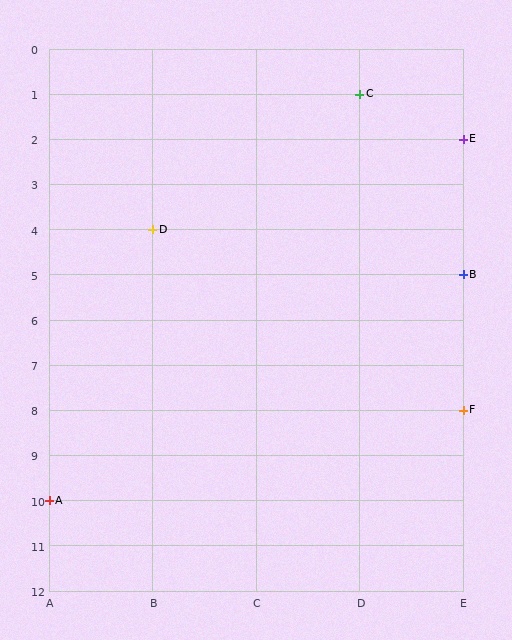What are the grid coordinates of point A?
Point A is at grid coordinates (A, 10).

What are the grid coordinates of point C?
Point C is at grid coordinates (D, 1).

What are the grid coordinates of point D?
Point D is at grid coordinates (B, 4).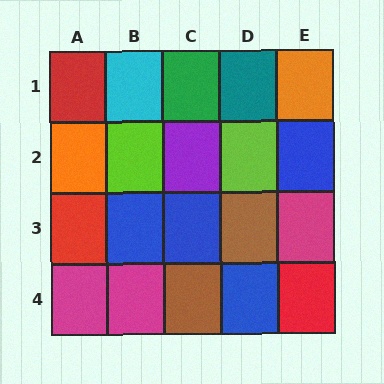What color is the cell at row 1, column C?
Green.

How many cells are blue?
4 cells are blue.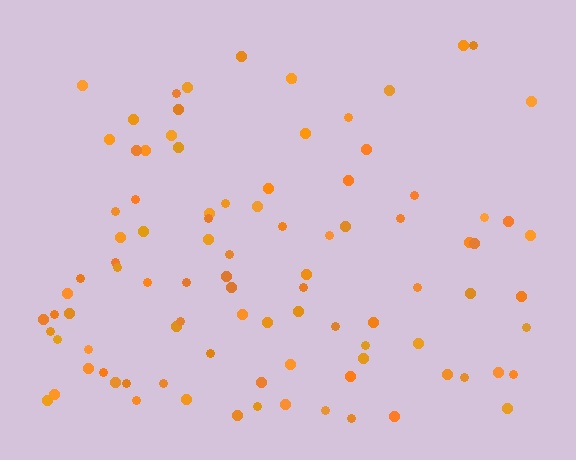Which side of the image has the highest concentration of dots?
The bottom.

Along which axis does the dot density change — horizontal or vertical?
Vertical.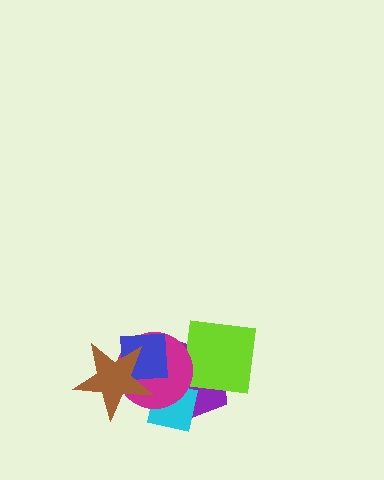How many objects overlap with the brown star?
3 objects overlap with the brown star.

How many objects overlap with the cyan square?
2 objects overlap with the cyan square.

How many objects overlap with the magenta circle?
4 objects overlap with the magenta circle.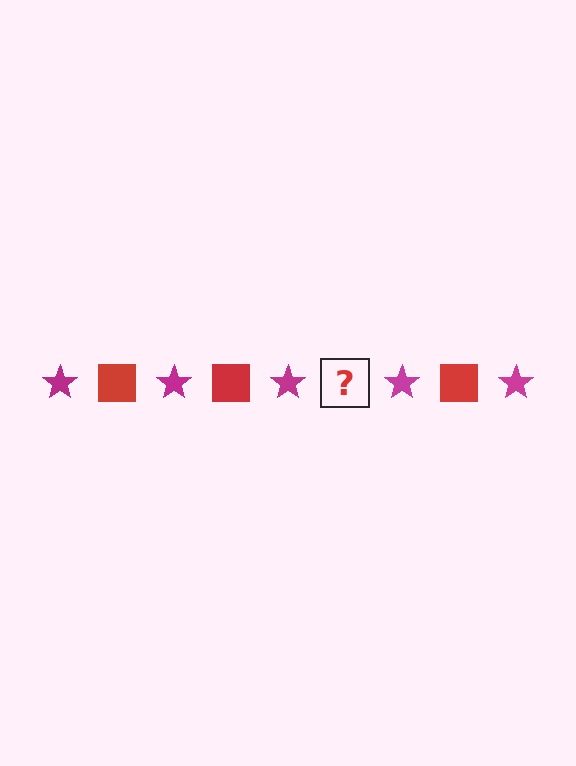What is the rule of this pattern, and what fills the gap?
The rule is that the pattern alternates between magenta star and red square. The gap should be filled with a red square.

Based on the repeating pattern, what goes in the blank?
The blank should be a red square.